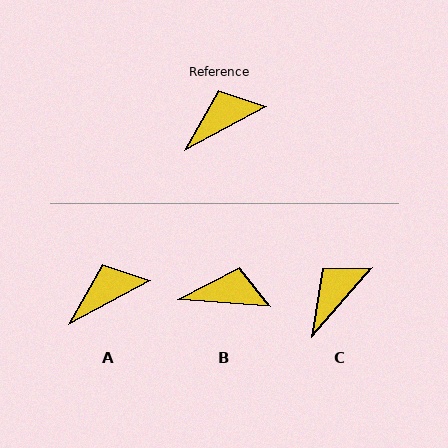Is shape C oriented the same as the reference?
No, it is off by about 21 degrees.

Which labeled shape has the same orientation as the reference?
A.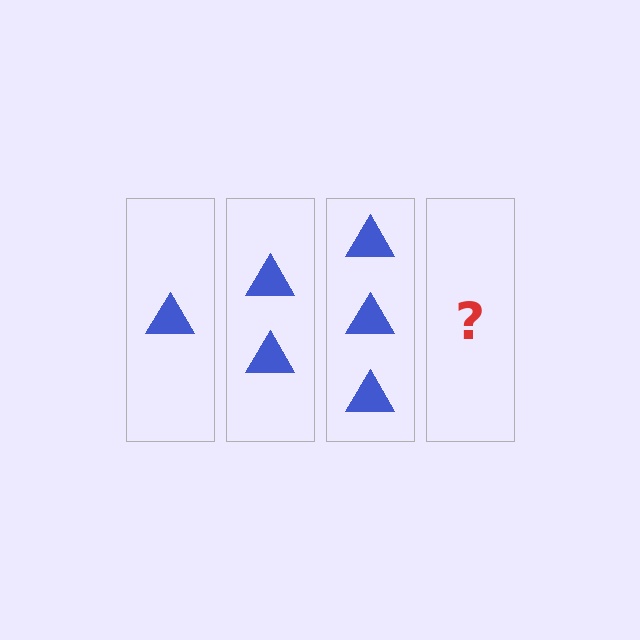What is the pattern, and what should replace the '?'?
The pattern is that each step adds one more triangle. The '?' should be 4 triangles.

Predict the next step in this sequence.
The next step is 4 triangles.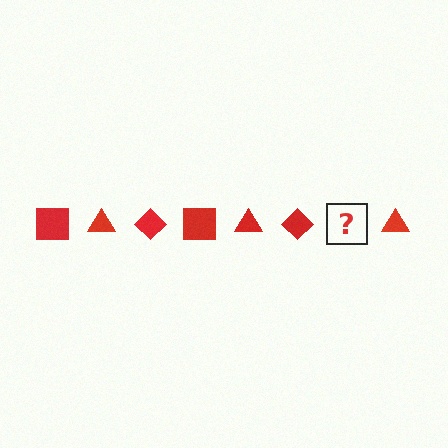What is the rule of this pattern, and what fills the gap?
The rule is that the pattern cycles through square, triangle, diamond shapes in red. The gap should be filled with a red square.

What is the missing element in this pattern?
The missing element is a red square.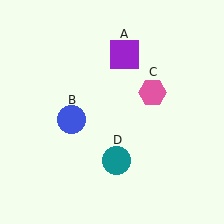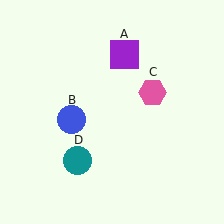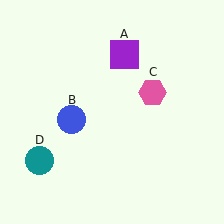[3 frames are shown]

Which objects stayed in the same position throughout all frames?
Purple square (object A) and blue circle (object B) and pink hexagon (object C) remained stationary.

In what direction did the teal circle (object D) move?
The teal circle (object D) moved left.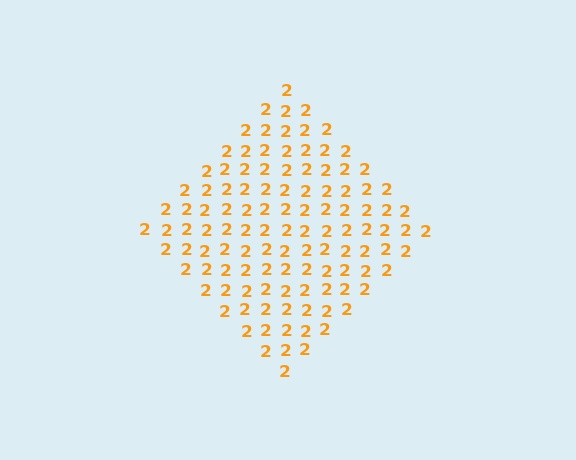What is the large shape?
The large shape is a diamond.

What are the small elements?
The small elements are digit 2's.